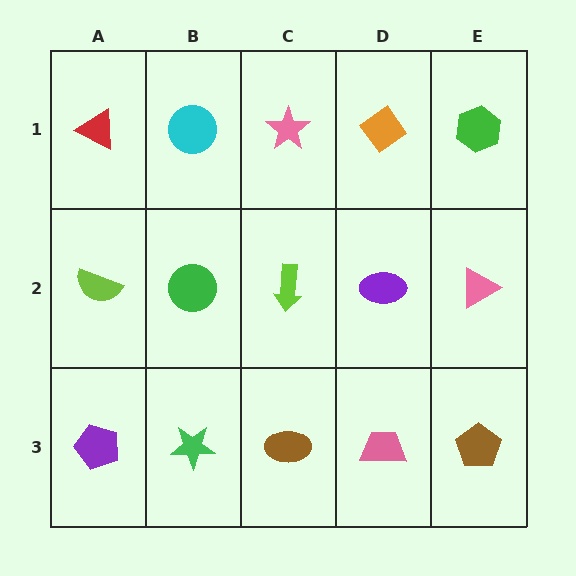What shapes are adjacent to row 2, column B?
A cyan circle (row 1, column B), a green star (row 3, column B), a lime semicircle (row 2, column A), a lime arrow (row 2, column C).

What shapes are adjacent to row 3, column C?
A lime arrow (row 2, column C), a green star (row 3, column B), a pink trapezoid (row 3, column D).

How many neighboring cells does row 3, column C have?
3.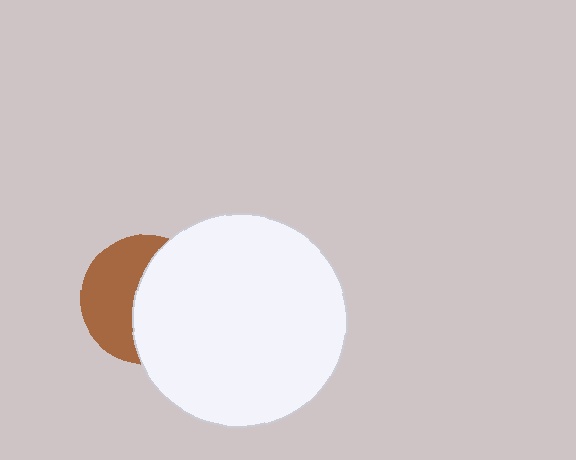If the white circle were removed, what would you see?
You would see the complete brown circle.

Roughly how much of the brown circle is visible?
About half of it is visible (roughly 46%).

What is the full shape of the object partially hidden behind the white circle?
The partially hidden object is a brown circle.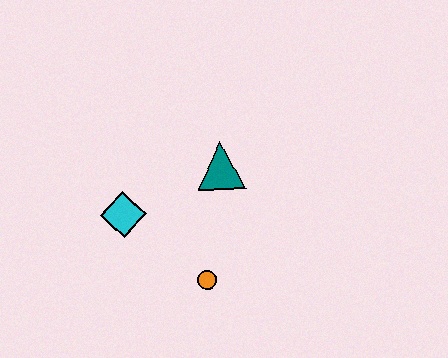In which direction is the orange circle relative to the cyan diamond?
The orange circle is to the right of the cyan diamond.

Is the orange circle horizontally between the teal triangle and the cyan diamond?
Yes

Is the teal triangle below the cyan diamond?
No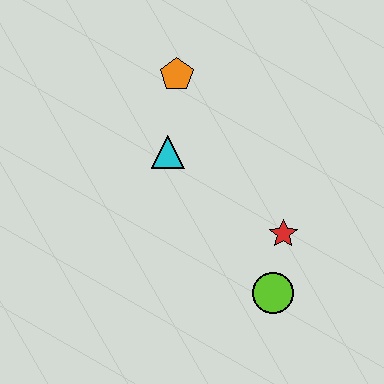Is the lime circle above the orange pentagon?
No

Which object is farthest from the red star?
The orange pentagon is farthest from the red star.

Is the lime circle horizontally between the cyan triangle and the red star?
Yes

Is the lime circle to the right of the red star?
No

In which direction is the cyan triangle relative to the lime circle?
The cyan triangle is above the lime circle.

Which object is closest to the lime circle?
The red star is closest to the lime circle.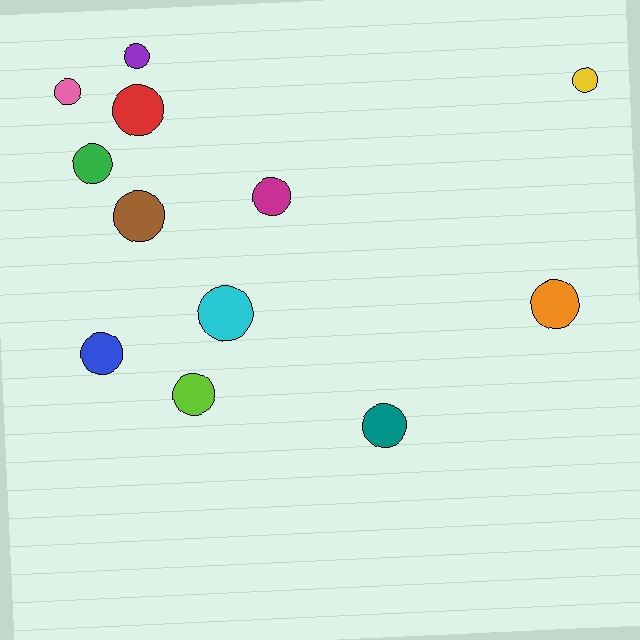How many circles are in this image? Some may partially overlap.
There are 12 circles.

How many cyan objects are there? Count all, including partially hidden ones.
There is 1 cyan object.